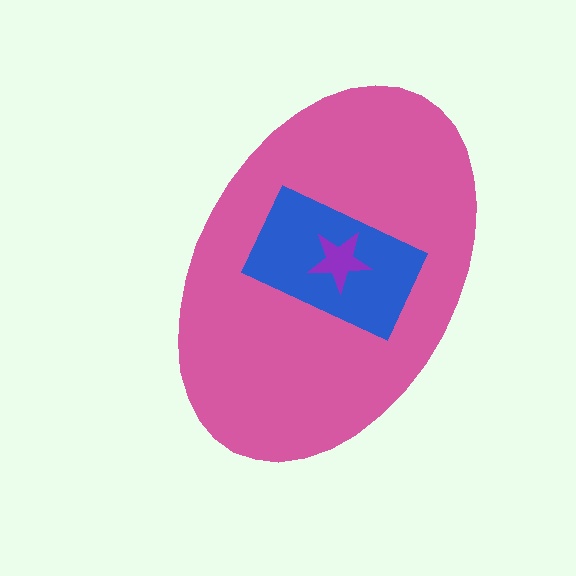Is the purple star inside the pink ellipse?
Yes.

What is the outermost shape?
The pink ellipse.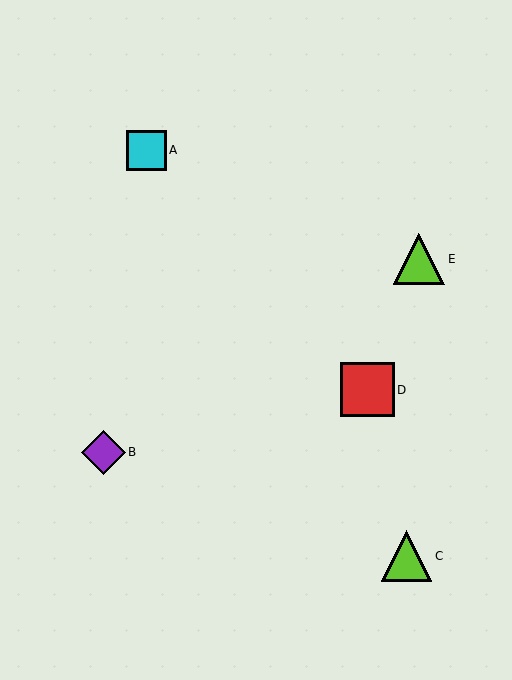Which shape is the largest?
The red square (labeled D) is the largest.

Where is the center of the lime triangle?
The center of the lime triangle is at (407, 556).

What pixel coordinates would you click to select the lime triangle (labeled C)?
Click at (407, 556) to select the lime triangle C.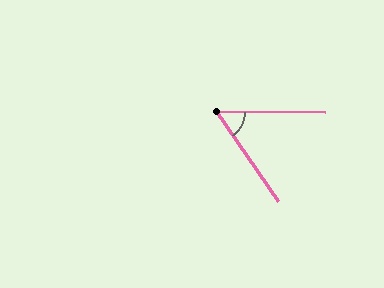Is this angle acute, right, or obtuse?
It is acute.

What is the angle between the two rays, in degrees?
Approximately 55 degrees.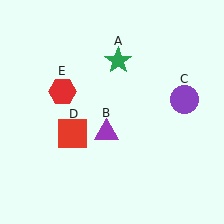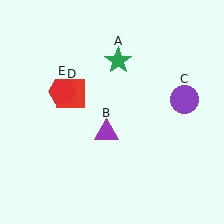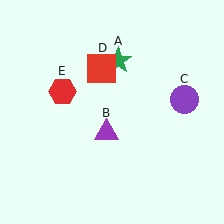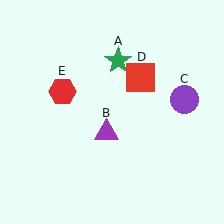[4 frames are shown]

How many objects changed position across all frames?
1 object changed position: red square (object D).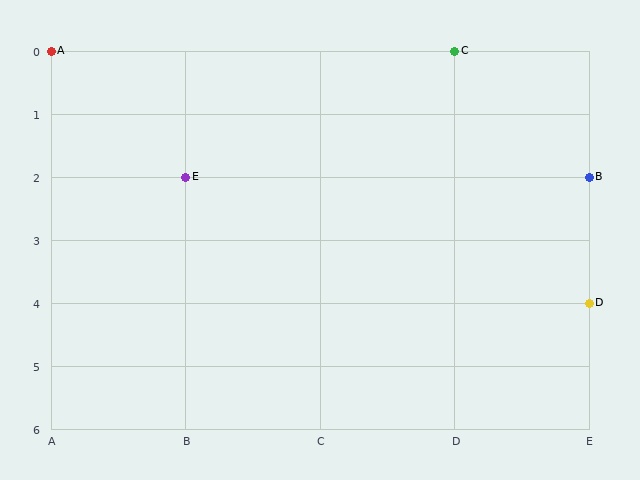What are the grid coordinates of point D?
Point D is at grid coordinates (E, 4).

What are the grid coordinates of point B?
Point B is at grid coordinates (E, 2).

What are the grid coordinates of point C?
Point C is at grid coordinates (D, 0).